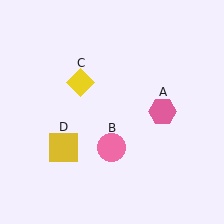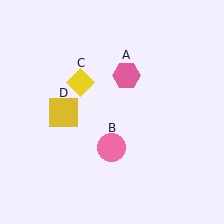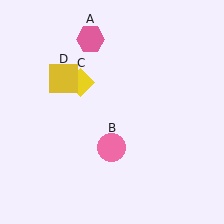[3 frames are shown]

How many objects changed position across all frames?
2 objects changed position: pink hexagon (object A), yellow square (object D).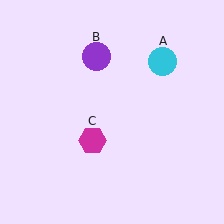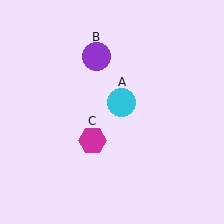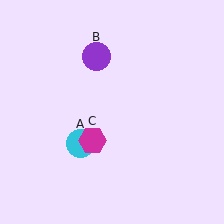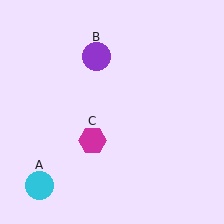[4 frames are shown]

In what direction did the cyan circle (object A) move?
The cyan circle (object A) moved down and to the left.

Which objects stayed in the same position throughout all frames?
Purple circle (object B) and magenta hexagon (object C) remained stationary.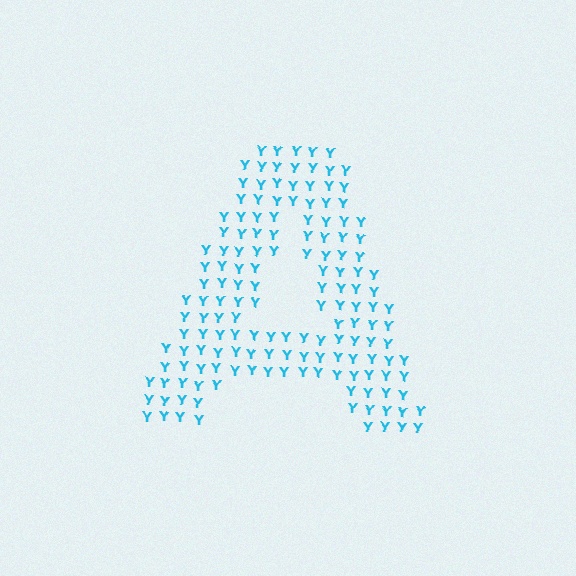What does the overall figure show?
The overall figure shows the letter A.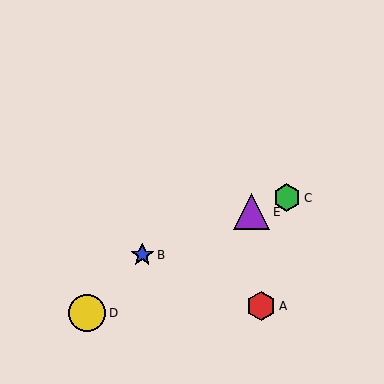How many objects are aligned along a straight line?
3 objects (B, C, E) are aligned along a straight line.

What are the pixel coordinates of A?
Object A is at (261, 306).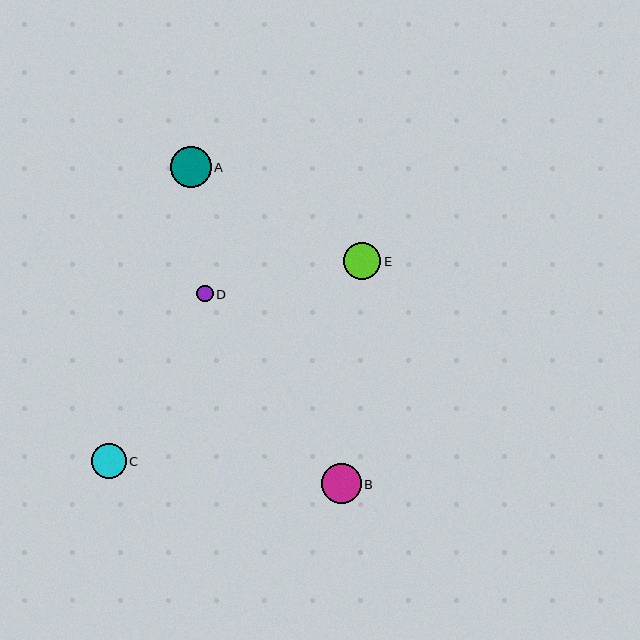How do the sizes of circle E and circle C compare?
Circle E and circle C are approximately the same size.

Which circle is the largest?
Circle A is the largest with a size of approximately 41 pixels.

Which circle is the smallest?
Circle D is the smallest with a size of approximately 16 pixels.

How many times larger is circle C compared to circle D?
Circle C is approximately 2.1 times the size of circle D.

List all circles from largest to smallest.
From largest to smallest: A, B, E, C, D.